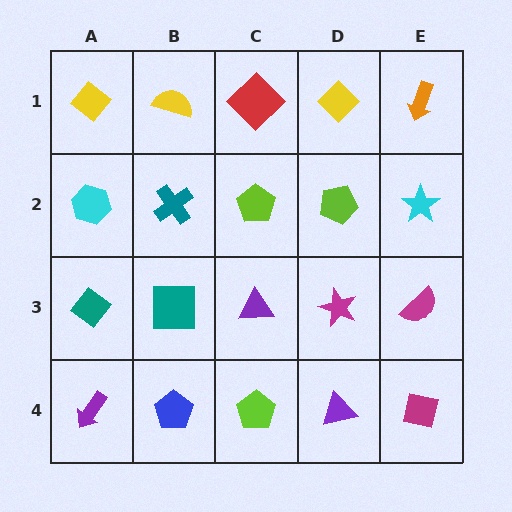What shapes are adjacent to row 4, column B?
A teal square (row 3, column B), a purple arrow (row 4, column A), a lime pentagon (row 4, column C).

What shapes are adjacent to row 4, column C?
A purple triangle (row 3, column C), a blue pentagon (row 4, column B), a purple triangle (row 4, column D).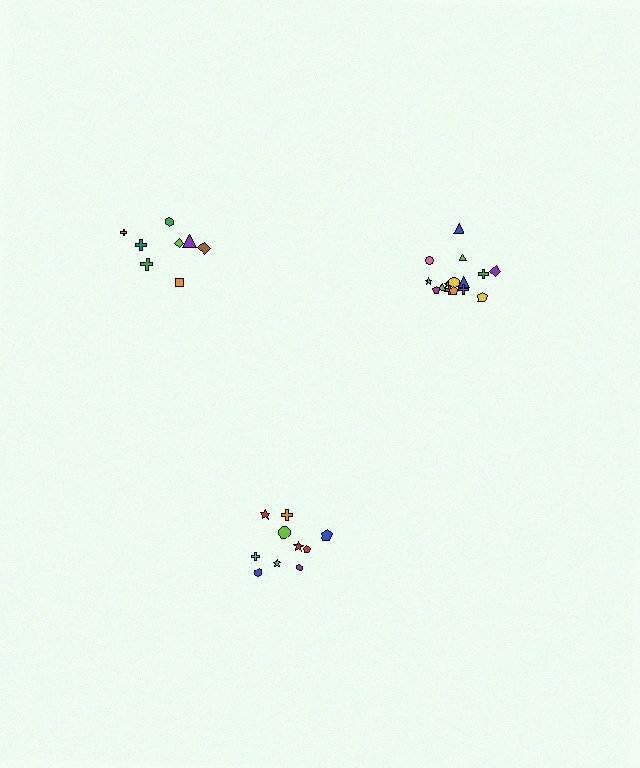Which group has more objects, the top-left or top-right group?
The top-right group.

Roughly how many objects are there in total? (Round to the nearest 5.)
Roughly 35 objects in total.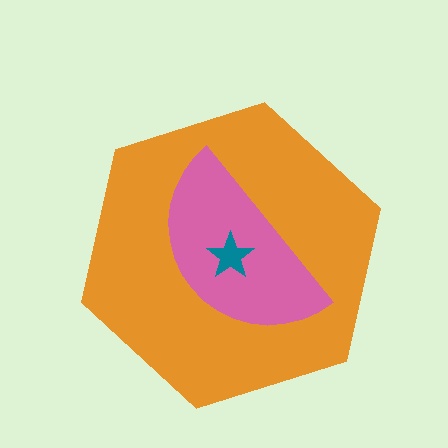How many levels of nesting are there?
3.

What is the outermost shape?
The orange hexagon.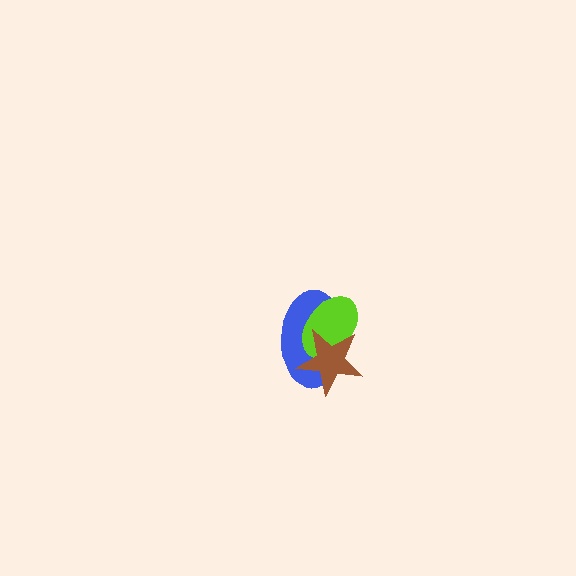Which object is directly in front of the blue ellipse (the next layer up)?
The lime ellipse is directly in front of the blue ellipse.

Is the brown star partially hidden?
No, no other shape covers it.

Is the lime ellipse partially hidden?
Yes, it is partially covered by another shape.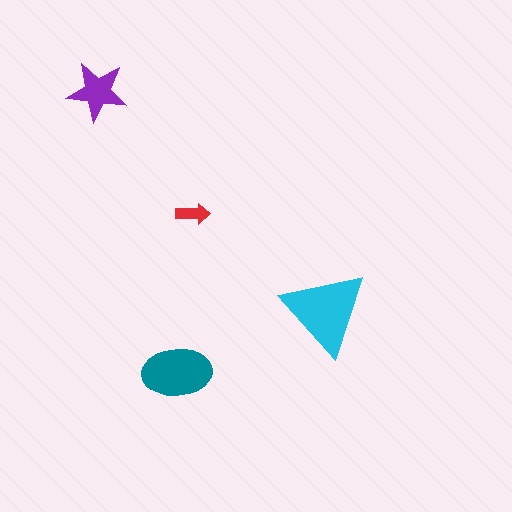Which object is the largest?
The cyan triangle.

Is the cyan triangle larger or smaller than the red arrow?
Larger.